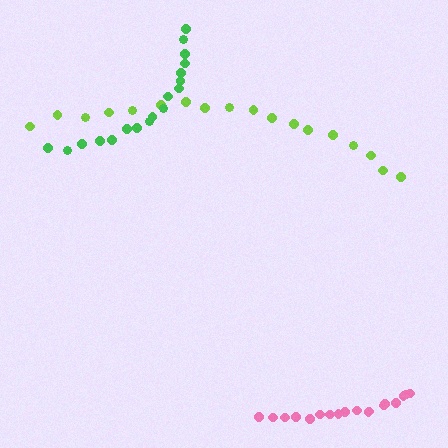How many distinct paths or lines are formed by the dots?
There are 3 distinct paths.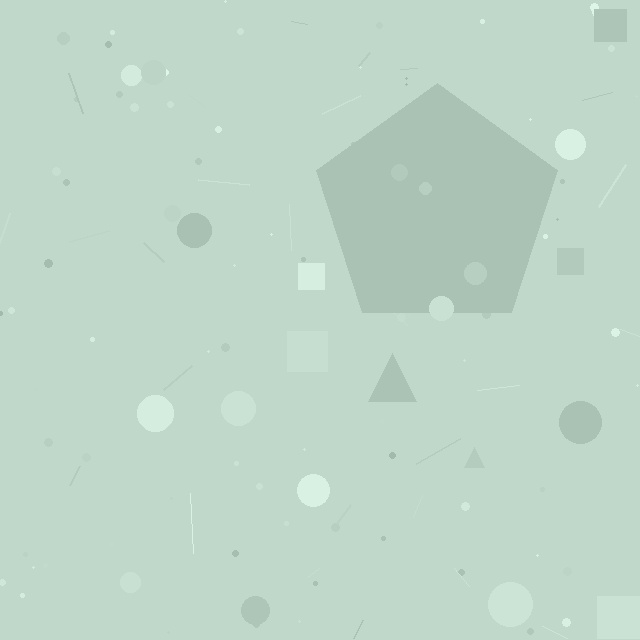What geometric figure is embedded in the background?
A pentagon is embedded in the background.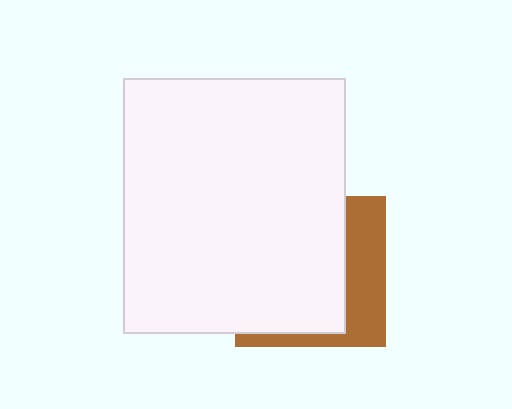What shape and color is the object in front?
The object in front is a white rectangle.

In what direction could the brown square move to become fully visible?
The brown square could move right. That would shift it out from behind the white rectangle entirely.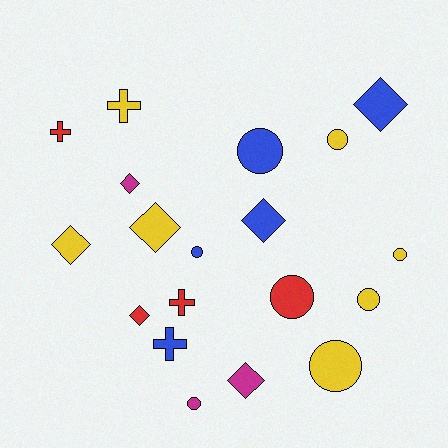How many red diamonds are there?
There is 1 red diamond.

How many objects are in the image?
There are 19 objects.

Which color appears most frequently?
Yellow, with 7 objects.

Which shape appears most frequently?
Circle, with 8 objects.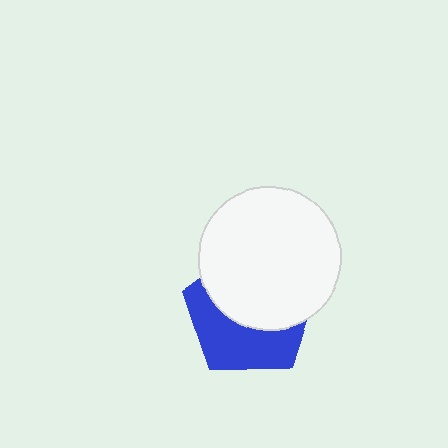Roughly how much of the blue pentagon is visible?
A small part of it is visible (roughly 45%).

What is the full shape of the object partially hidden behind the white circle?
The partially hidden object is a blue pentagon.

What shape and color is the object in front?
The object in front is a white circle.